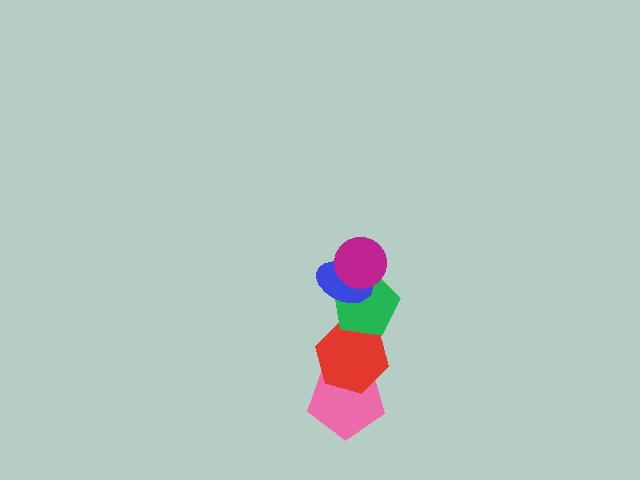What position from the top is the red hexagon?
The red hexagon is 4th from the top.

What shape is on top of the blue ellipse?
The magenta circle is on top of the blue ellipse.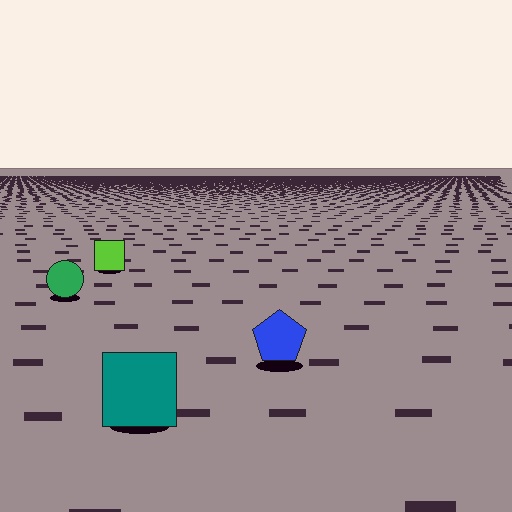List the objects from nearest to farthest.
From nearest to farthest: the teal square, the blue pentagon, the green circle, the lime square.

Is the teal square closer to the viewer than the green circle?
Yes. The teal square is closer — you can tell from the texture gradient: the ground texture is coarser near it.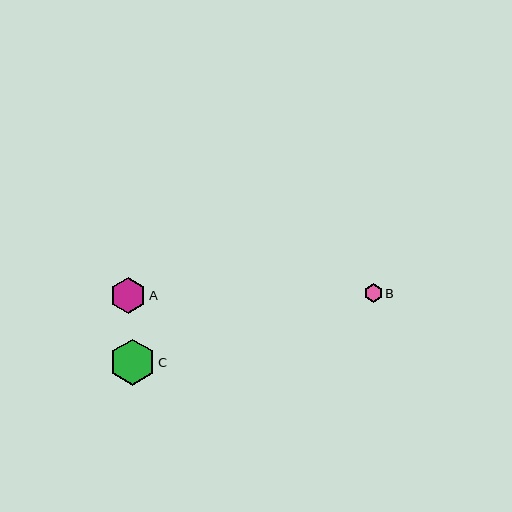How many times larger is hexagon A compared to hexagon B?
Hexagon A is approximately 1.9 times the size of hexagon B.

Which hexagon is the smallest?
Hexagon B is the smallest with a size of approximately 18 pixels.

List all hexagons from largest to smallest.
From largest to smallest: C, A, B.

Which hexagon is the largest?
Hexagon C is the largest with a size of approximately 46 pixels.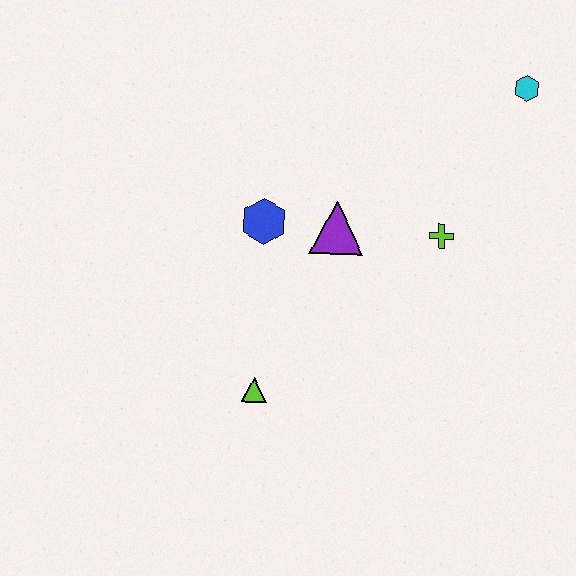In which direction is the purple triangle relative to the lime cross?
The purple triangle is to the left of the lime cross.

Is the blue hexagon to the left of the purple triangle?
Yes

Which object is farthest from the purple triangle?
The cyan hexagon is farthest from the purple triangle.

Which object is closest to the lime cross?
The purple triangle is closest to the lime cross.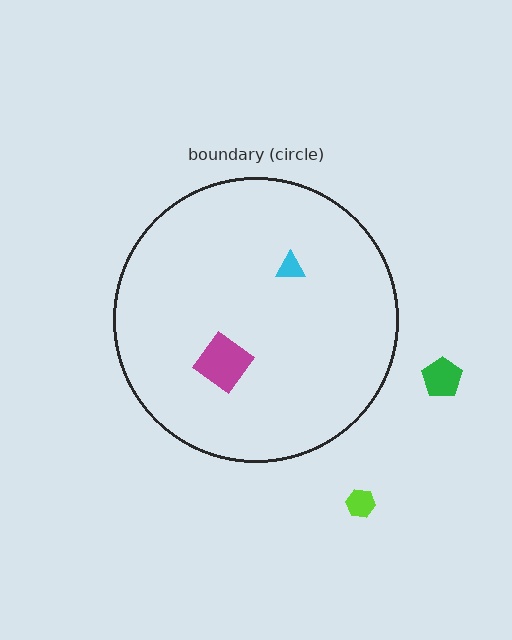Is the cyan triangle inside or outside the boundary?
Inside.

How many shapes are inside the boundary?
2 inside, 2 outside.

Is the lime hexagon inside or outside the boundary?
Outside.